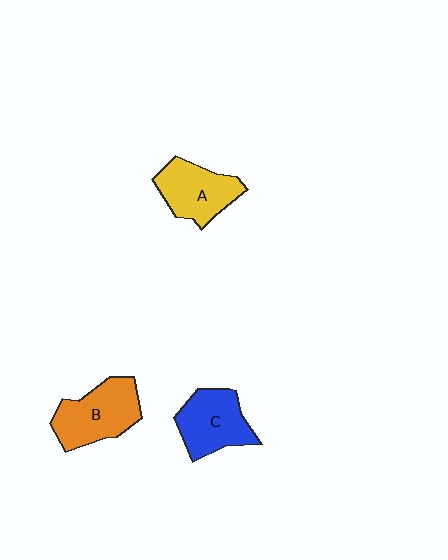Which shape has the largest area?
Shape B (orange).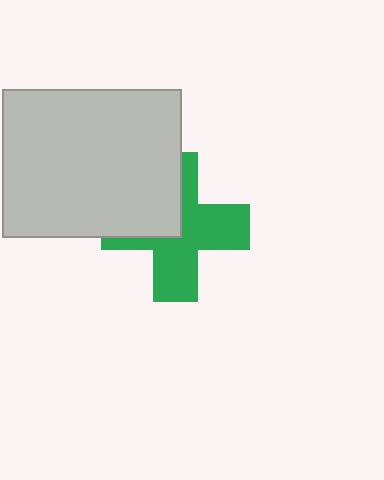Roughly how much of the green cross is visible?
About half of it is visible (roughly 63%).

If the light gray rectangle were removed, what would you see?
You would see the complete green cross.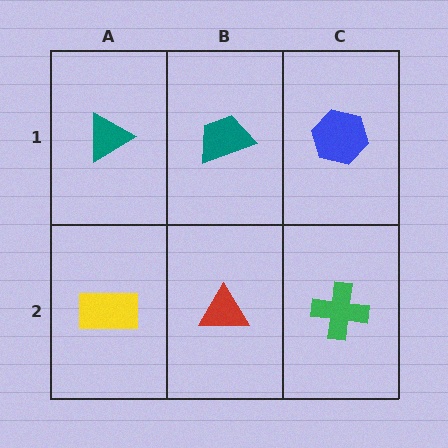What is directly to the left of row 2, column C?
A red triangle.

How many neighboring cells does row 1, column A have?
2.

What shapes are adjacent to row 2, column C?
A blue hexagon (row 1, column C), a red triangle (row 2, column B).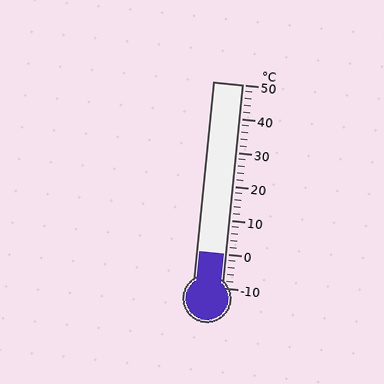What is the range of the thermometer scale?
The thermometer scale ranges from -10°C to 50°C.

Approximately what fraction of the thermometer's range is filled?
The thermometer is filled to approximately 15% of its range.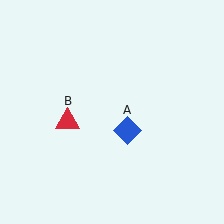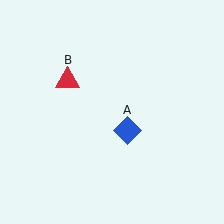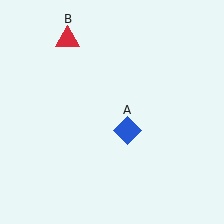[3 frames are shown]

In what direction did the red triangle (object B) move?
The red triangle (object B) moved up.